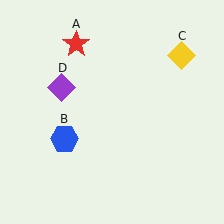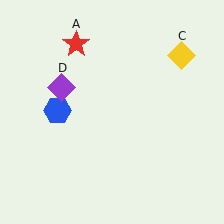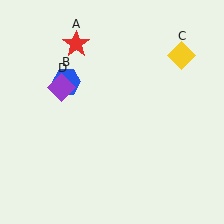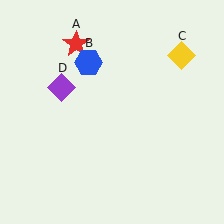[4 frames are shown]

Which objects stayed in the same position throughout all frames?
Red star (object A) and yellow diamond (object C) and purple diamond (object D) remained stationary.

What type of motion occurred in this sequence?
The blue hexagon (object B) rotated clockwise around the center of the scene.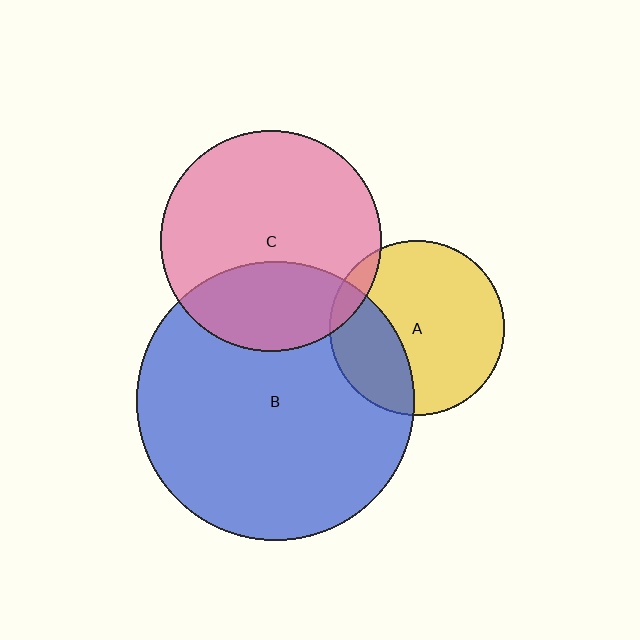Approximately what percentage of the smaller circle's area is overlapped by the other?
Approximately 10%.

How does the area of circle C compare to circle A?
Approximately 1.6 times.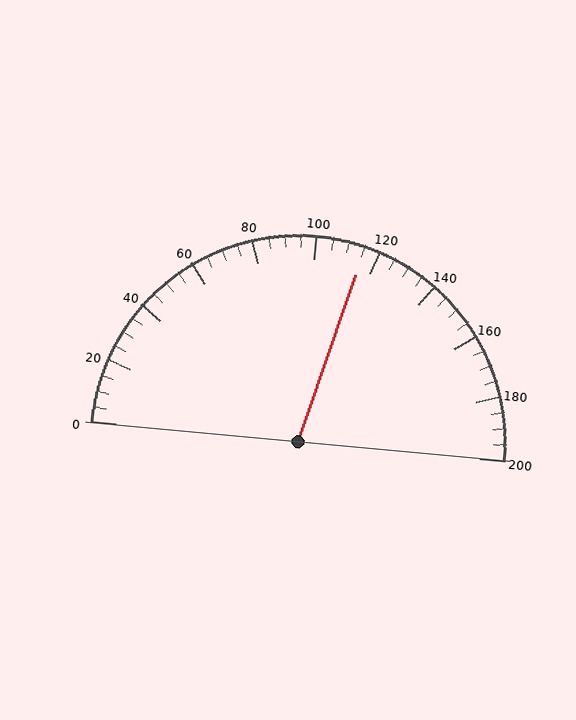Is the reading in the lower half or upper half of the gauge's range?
The reading is in the upper half of the range (0 to 200).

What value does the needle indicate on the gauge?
The needle indicates approximately 115.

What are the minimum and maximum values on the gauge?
The gauge ranges from 0 to 200.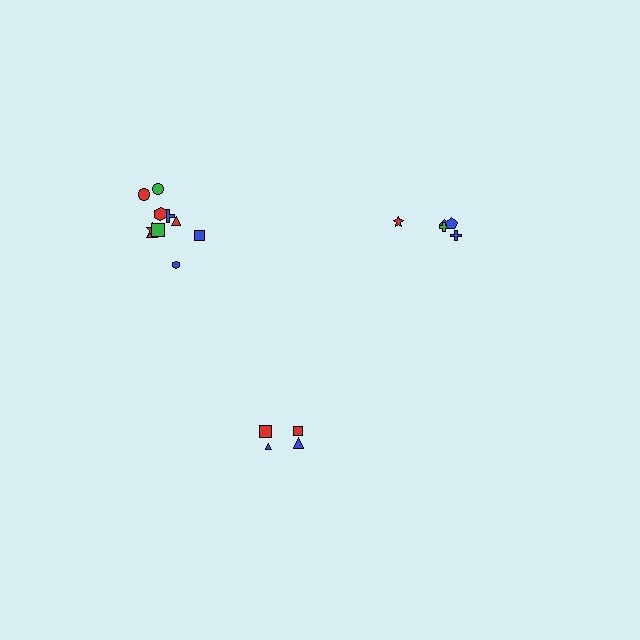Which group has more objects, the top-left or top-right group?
The top-left group.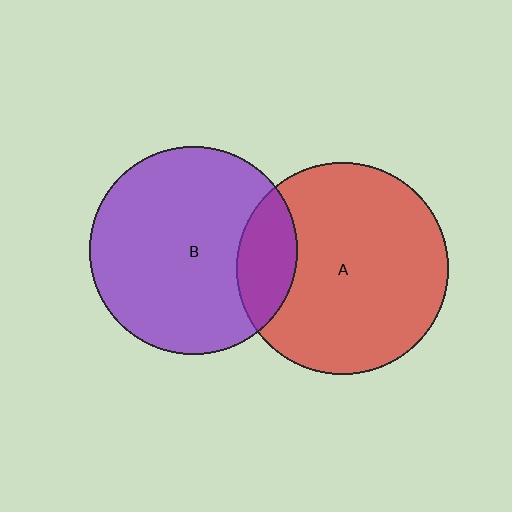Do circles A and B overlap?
Yes.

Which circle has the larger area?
Circle A (red).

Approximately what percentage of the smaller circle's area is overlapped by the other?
Approximately 20%.